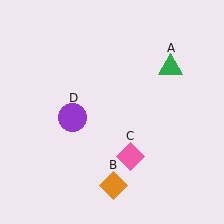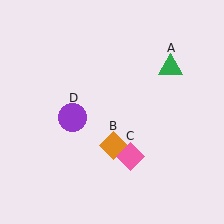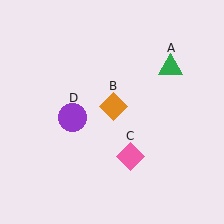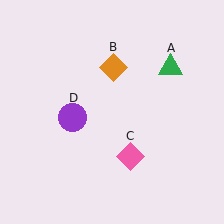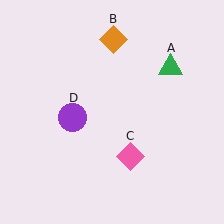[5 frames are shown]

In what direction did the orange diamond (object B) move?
The orange diamond (object B) moved up.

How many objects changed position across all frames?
1 object changed position: orange diamond (object B).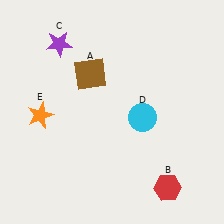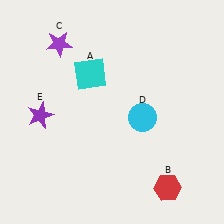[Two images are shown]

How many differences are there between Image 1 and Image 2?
There are 2 differences between the two images.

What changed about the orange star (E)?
In Image 1, E is orange. In Image 2, it changed to purple.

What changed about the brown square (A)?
In Image 1, A is brown. In Image 2, it changed to cyan.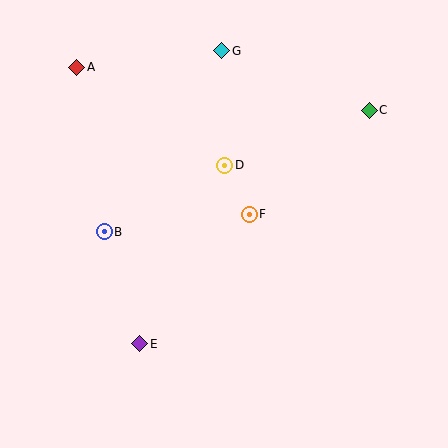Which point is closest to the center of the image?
Point F at (249, 214) is closest to the center.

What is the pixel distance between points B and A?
The distance between B and A is 166 pixels.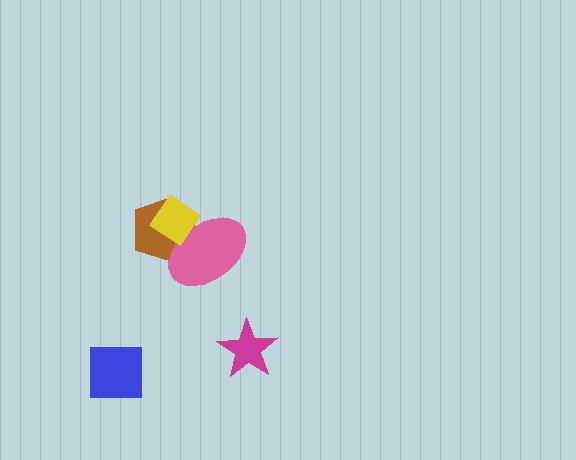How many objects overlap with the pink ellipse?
2 objects overlap with the pink ellipse.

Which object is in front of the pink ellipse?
The yellow diamond is in front of the pink ellipse.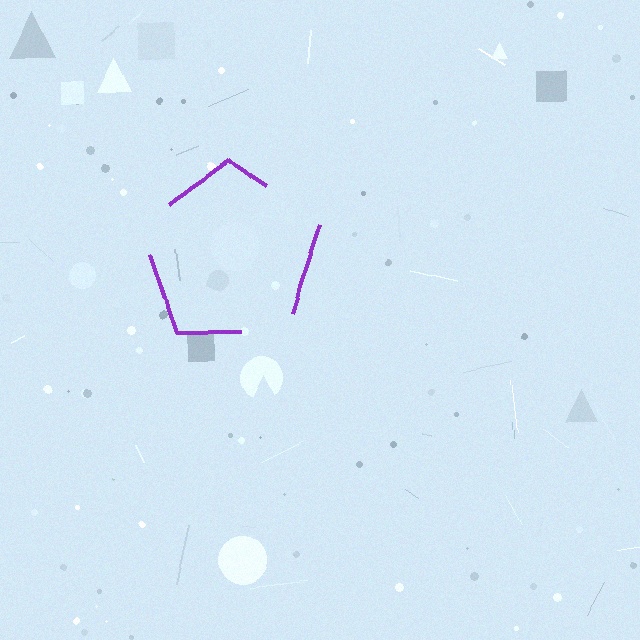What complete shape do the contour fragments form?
The contour fragments form a pentagon.